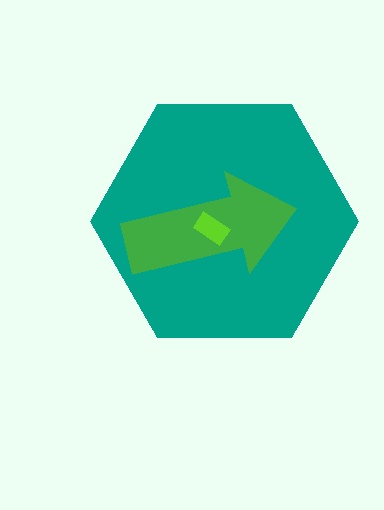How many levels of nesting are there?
3.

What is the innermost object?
The lime rectangle.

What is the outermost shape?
The teal hexagon.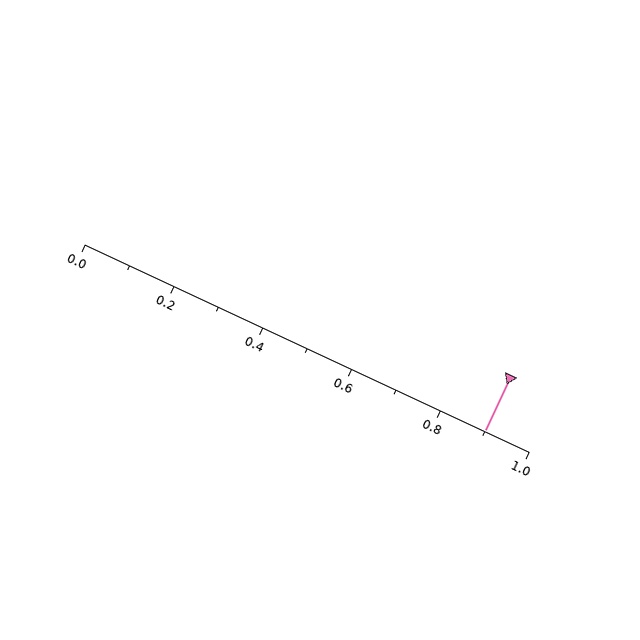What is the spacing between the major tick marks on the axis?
The major ticks are spaced 0.2 apart.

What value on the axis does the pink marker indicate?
The marker indicates approximately 0.9.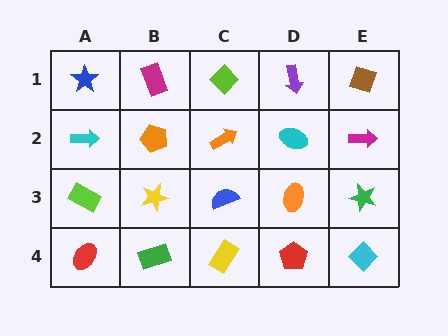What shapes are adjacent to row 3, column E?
A magenta arrow (row 2, column E), a cyan diamond (row 4, column E), an orange ellipse (row 3, column D).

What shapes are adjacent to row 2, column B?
A magenta rectangle (row 1, column B), a yellow star (row 3, column B), a cyan arrow (row 2, column A), an orange arrow (row 2, column C).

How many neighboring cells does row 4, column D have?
3.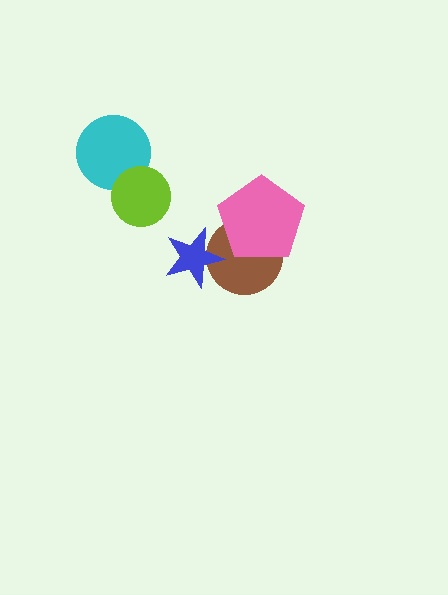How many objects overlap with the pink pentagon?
1 object overlaps with the pink pentagon.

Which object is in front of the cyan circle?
The lime circle is in front of the cyan circle.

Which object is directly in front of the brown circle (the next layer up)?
The blue star is directly in front of the brown circle.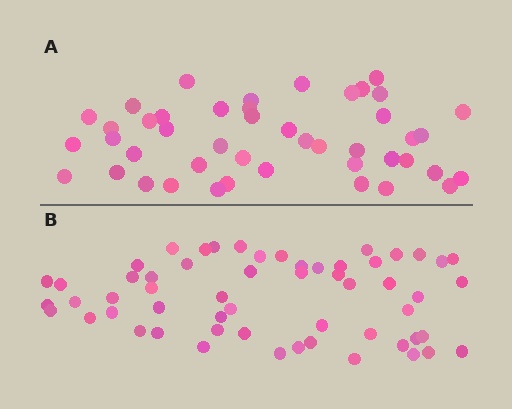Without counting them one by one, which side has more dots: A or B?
Region B (the bottom region) has more dots.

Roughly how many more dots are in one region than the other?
Region B has roughly 12 or so more dots than region A.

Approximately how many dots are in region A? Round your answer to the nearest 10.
About 40 dots. (The exact count is 45, which rounds to 40.)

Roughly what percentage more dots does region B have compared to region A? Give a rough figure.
About 25% more.